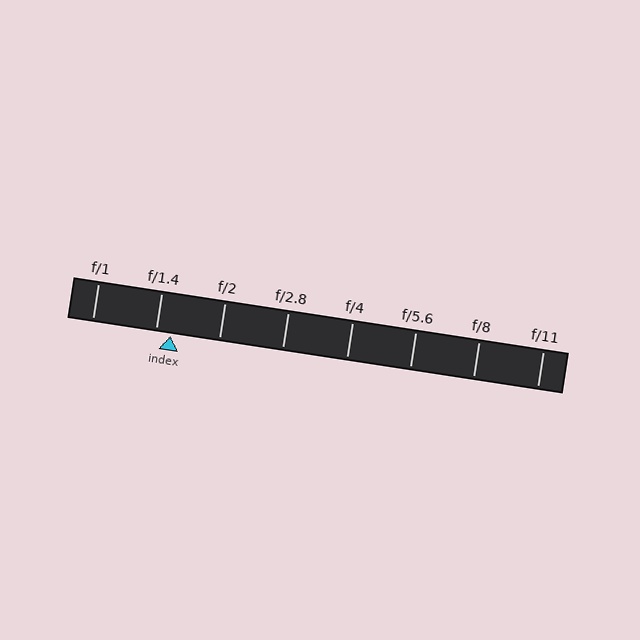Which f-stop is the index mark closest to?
The index mark is closest to f/1.4.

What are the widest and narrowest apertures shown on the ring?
The widest aperture shown is f/1 and the narrowest is f/11.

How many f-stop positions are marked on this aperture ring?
There are 8 f-stop positions marked.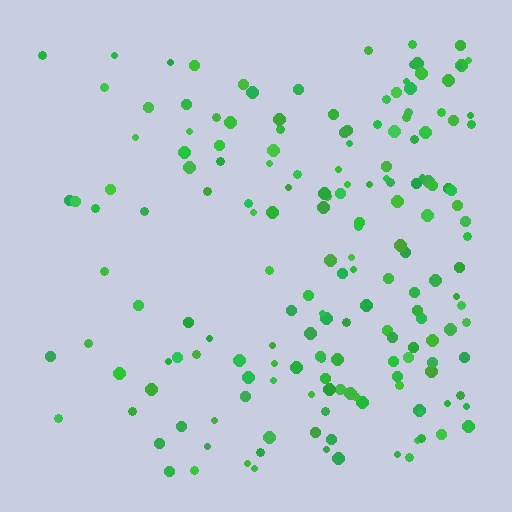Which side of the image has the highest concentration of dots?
The right.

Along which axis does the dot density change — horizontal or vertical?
Horizontal.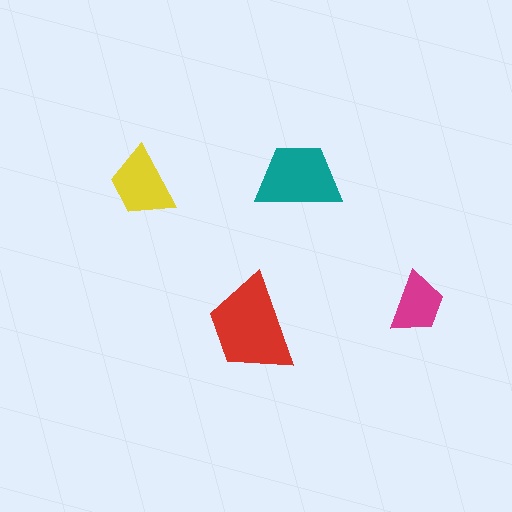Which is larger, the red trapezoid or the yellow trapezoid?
The red one.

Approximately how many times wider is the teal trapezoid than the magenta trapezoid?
About 1.5 times wider.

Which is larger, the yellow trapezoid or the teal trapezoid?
The teal one.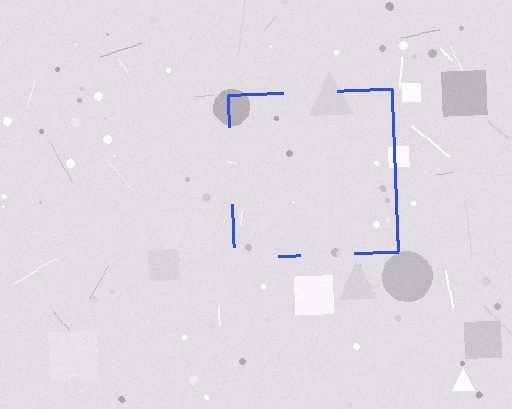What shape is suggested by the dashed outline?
The dashed outline suggests a square.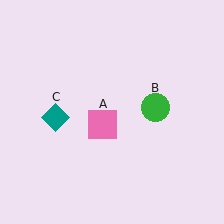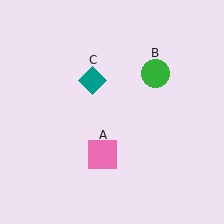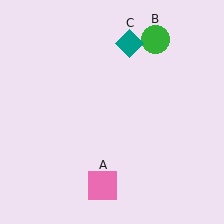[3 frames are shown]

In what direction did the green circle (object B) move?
The green circle (object B) moved up.